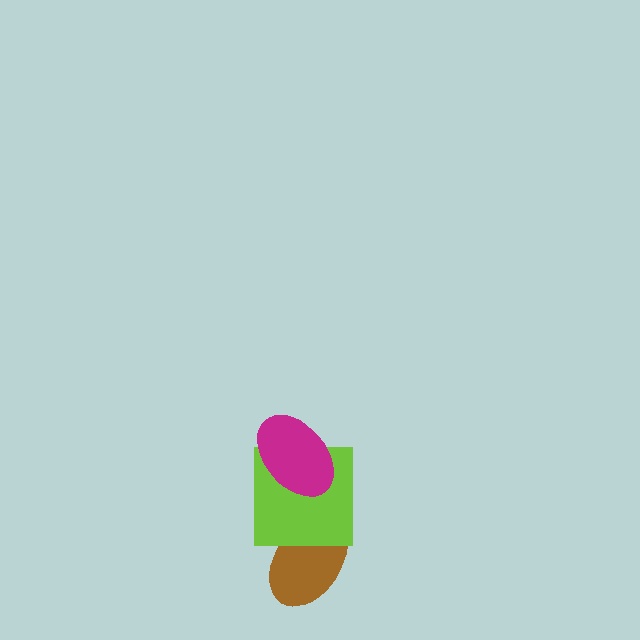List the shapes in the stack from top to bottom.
From top to bottom: the magenta ellipse, the lime square, the brown ellipse.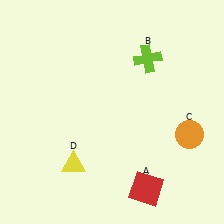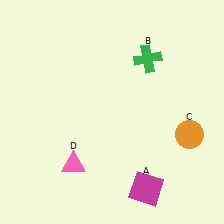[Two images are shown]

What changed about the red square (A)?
In Image 1, A is red. In Image 2, it changed to magenta.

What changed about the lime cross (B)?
In Image 1, B is lime. In Image 2, it changed to green.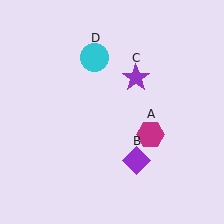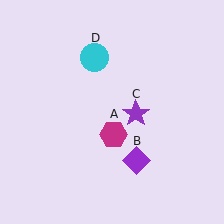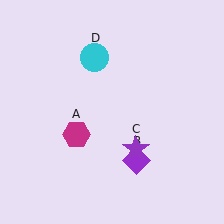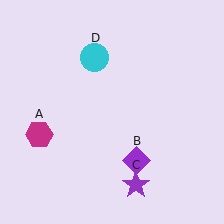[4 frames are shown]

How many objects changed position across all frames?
2 objects changed position: magenta hexagon (object A), purple star (object C).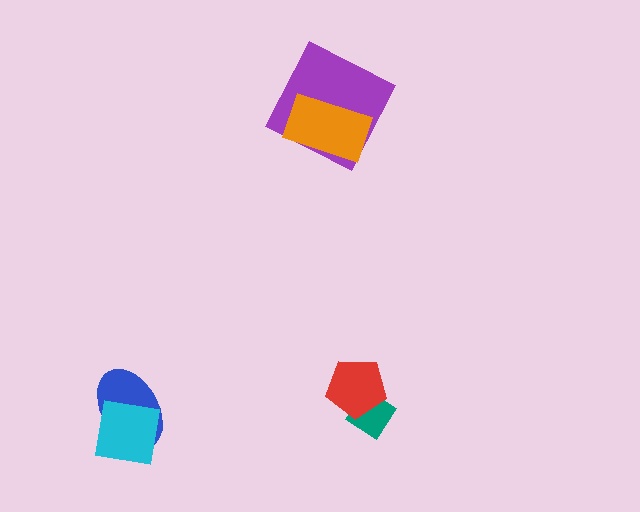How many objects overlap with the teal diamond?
1 object overlaps with the teal diamond.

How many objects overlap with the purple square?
1 object overlaps with the purple square.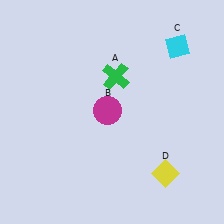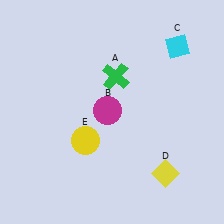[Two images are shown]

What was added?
A yellow circle (E) was added in Image 2.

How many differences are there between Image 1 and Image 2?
There is 1 difference between the two images.